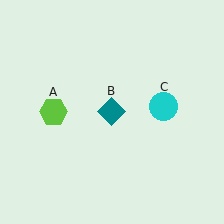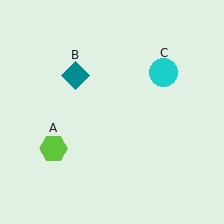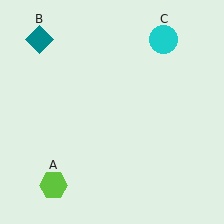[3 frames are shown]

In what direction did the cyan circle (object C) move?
The cyan circle (object C) moved up.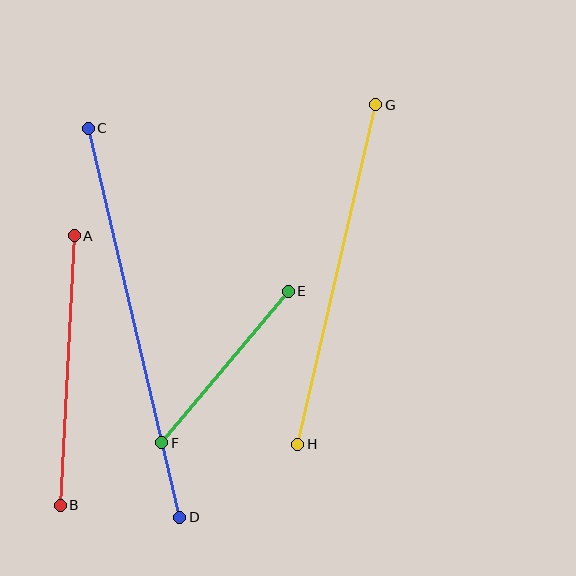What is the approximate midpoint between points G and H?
The midpoint is at approximately (337, 275) pixels.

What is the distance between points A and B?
The distance is approximately 270 pixels.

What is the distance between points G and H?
The distance is approximately 348 pixels.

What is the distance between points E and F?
The distance is approximately 197 pixels.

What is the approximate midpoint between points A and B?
The midpoint is at approximately (67, 371) pixels.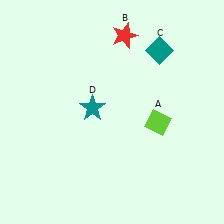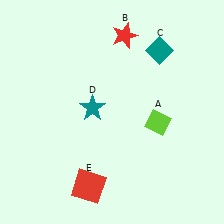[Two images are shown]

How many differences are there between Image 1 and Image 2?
There is 1 difference between the two images.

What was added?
A red square (E) was added in Image 2.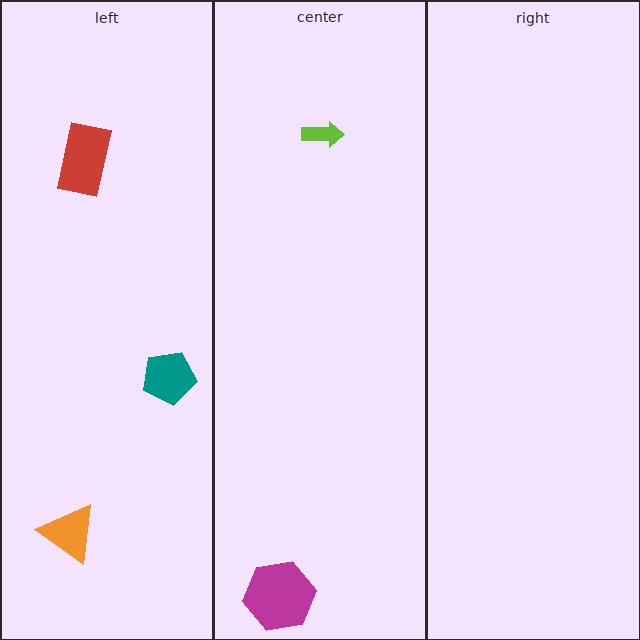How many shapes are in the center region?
2.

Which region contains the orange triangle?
The left region.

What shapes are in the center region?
The lime arrow, the magenta hexagon.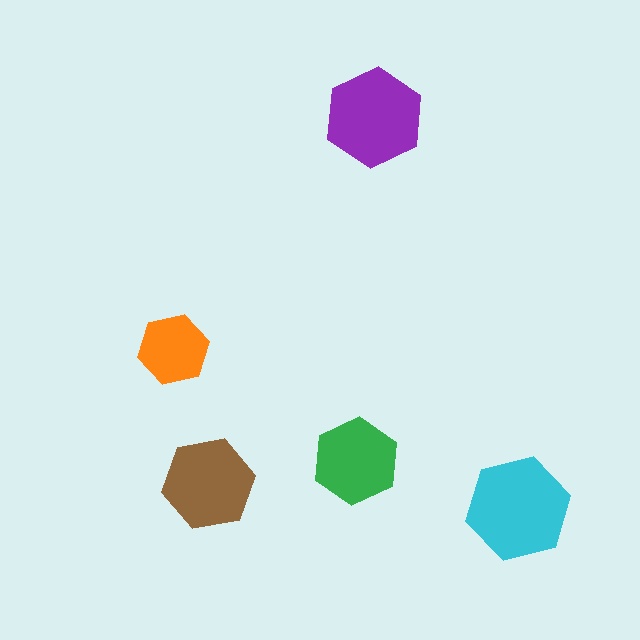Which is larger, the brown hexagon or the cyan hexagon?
The cyan one.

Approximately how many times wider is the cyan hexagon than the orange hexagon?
About 1.5 times wider.